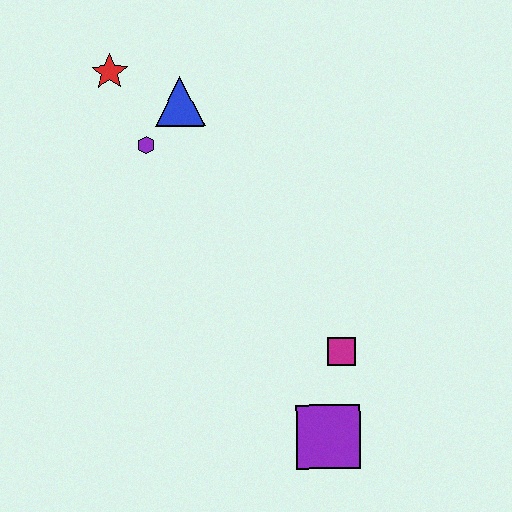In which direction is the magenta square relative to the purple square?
The magenta square is above the purple square.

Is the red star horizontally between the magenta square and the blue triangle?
No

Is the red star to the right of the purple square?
No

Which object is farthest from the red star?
The purple square is farthest from the red star.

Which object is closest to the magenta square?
The purple square is closest to the magenta square.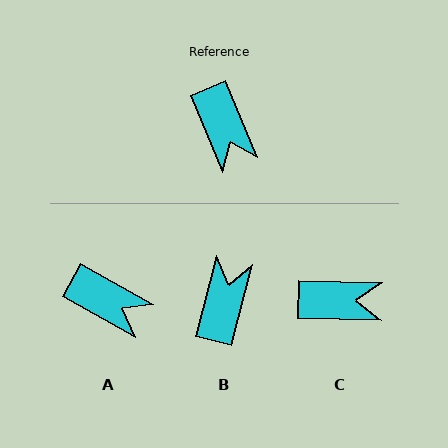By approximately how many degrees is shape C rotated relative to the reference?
Approximately 66 degrees counter-clockwise.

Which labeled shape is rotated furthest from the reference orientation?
B, about 143 degrees away.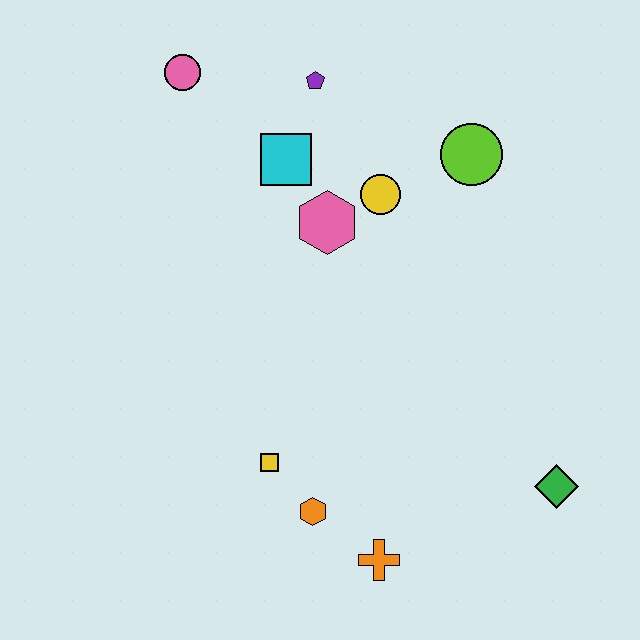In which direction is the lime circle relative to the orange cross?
The lime circle is above the orange cross.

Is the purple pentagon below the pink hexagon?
No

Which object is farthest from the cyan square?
The green diamond is farthest from the cyan square.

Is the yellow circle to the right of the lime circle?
No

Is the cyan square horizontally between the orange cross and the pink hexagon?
No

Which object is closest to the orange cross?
The orange hexagon is closest to the orange cross.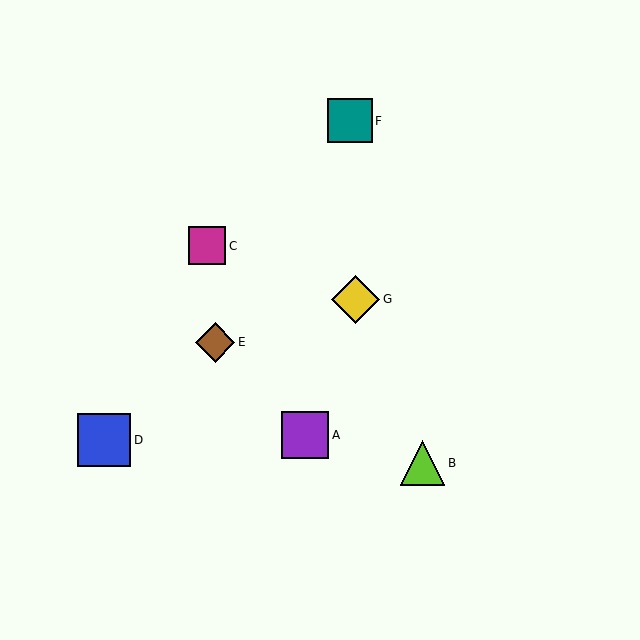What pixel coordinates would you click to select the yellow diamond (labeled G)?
Click at (355, 299) to select the yellow diamond G.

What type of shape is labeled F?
Shape F is a teal square.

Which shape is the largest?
The blue square (labeled D) is the largest.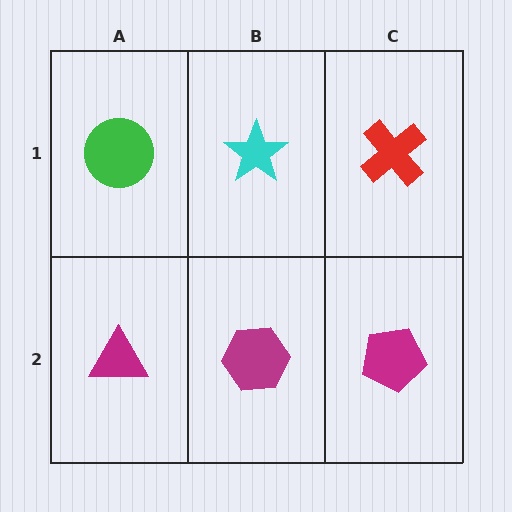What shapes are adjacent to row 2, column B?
A cyan star (row 1, column B), a magenta triangle (row 2, column A), a magenta pentagon (row 2, column C).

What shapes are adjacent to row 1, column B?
A magenta hexagon (row 2, column B), a green circle (row 1, column A), a red cross (row 1, column C).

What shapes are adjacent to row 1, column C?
A magenta pentagon (row 2, column C), a cyan star (row 1, column B).